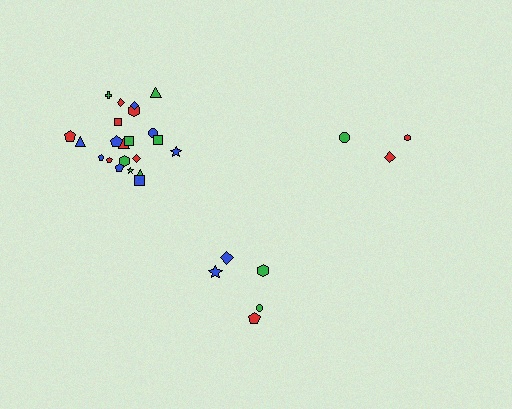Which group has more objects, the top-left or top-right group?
The top-left group.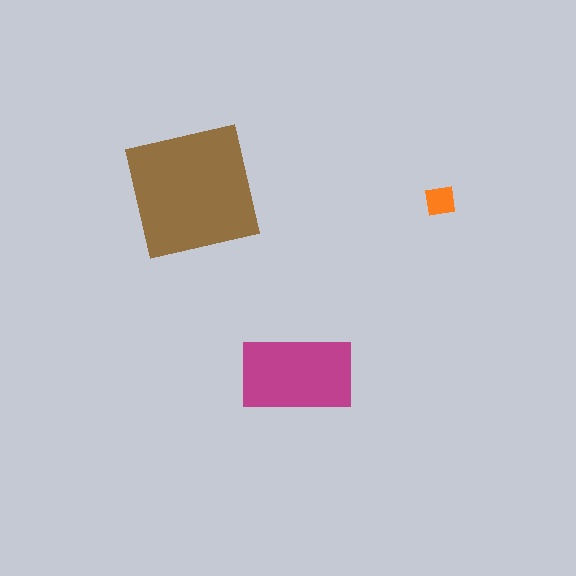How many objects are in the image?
There are 3 objects in the image.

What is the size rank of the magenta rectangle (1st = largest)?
2nd.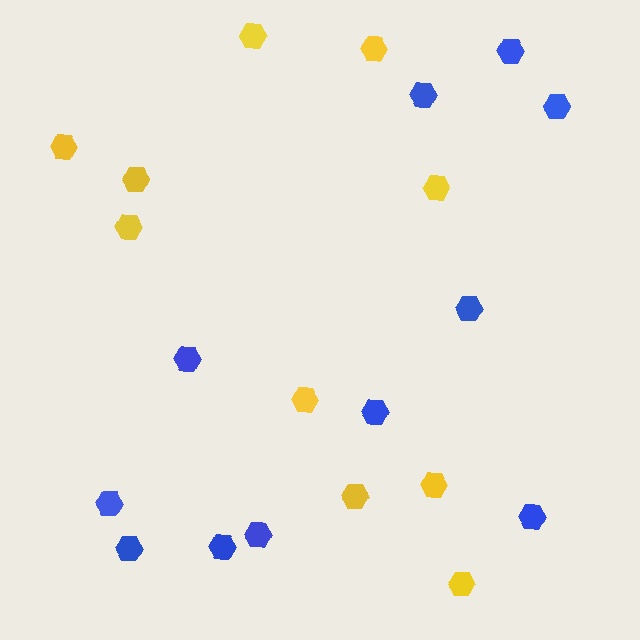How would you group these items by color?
There are 2 groups: one group of yellow hexagons (10) and one group of blue hexagons (11).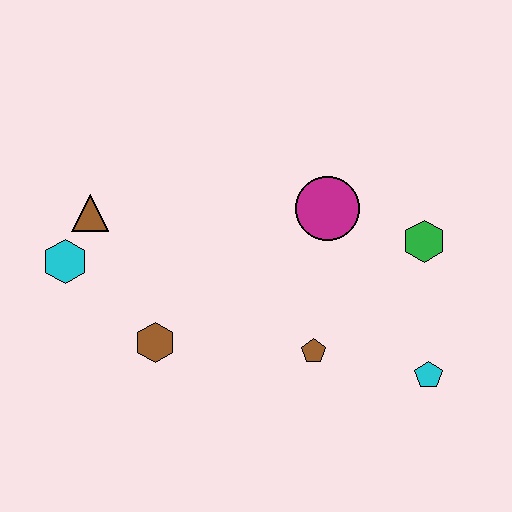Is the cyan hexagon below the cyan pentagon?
No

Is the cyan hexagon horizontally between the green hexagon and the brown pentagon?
No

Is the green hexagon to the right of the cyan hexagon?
Yes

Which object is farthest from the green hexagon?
The cyan hexagon is farthest from the green hexagon.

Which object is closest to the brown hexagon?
The cyan hexagon is closest to the brown hexagon.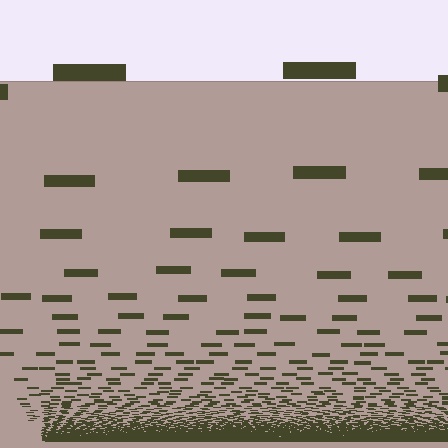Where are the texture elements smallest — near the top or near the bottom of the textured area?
Near the bottom.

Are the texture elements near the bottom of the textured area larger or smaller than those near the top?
Smaller. The gradient is inverted — elements near the bottom are smaller and denser.